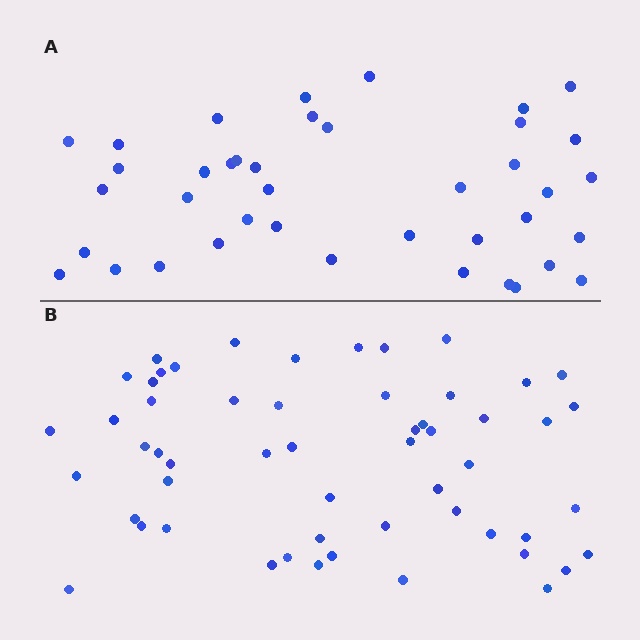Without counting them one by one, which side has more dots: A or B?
Region B (the bottom region) has more dots.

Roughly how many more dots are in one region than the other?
Region B has approximately 15 more dots than region A.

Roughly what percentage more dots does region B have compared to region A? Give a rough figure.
About 40% more.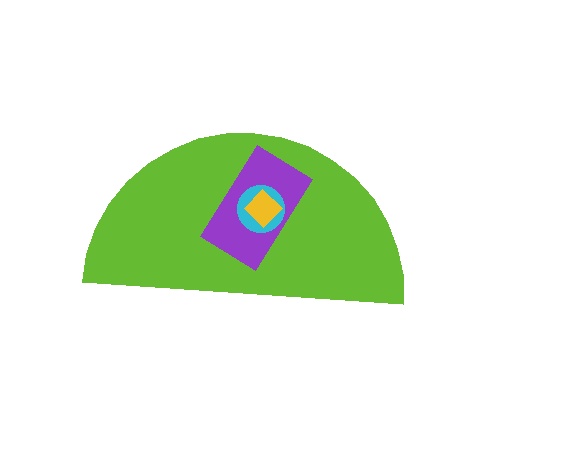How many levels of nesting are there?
4.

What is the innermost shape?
The yellow diamond.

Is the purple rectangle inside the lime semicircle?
Yes.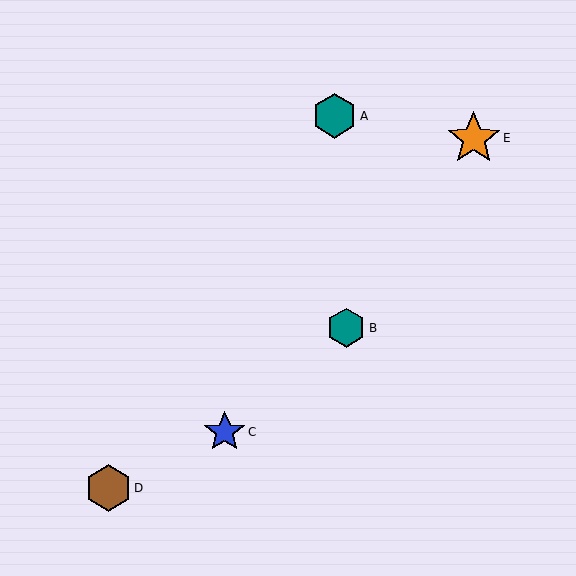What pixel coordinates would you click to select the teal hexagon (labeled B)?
Click at (346, 328) to select the teal hexagon B.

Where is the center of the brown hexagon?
The center of the brown hexagon is at (108, 488).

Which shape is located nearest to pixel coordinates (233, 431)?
The blue star (labeled C) at (225, 432) is nearest to that location.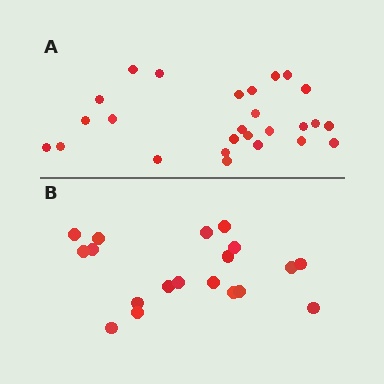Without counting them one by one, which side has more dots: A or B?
Region A (the top region) has more dots.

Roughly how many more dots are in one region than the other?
Region A has roughly 8 or so more dots than region B.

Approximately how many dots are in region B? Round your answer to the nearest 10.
About 20 dots. (The exact count is 19, which rounds to 20.)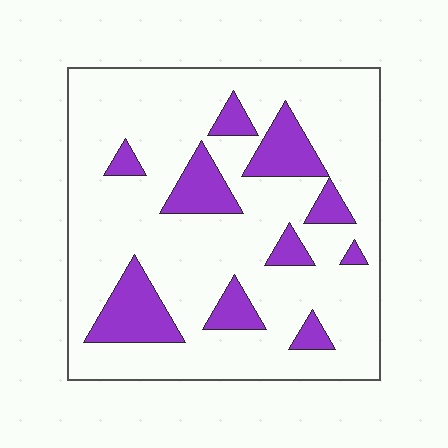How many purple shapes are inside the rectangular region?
10.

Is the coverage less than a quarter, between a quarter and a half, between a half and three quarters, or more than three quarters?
Less than a quarter.